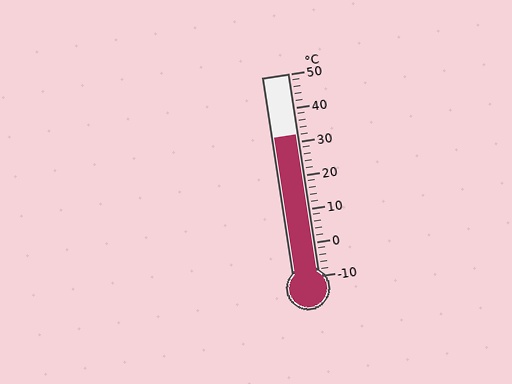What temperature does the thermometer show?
The thermometer shows approximately 32°C.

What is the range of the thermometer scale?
The thermometer scale ranges from -10°C to 50°C.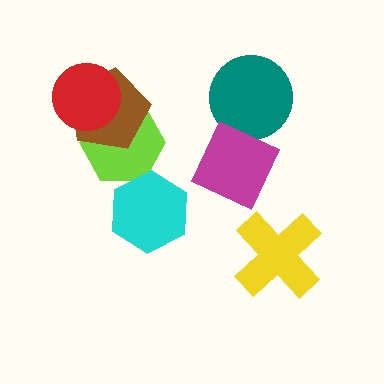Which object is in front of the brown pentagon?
The red circle is in front of the brown pentagon.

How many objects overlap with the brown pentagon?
2 objects overlap with the brown pentagon.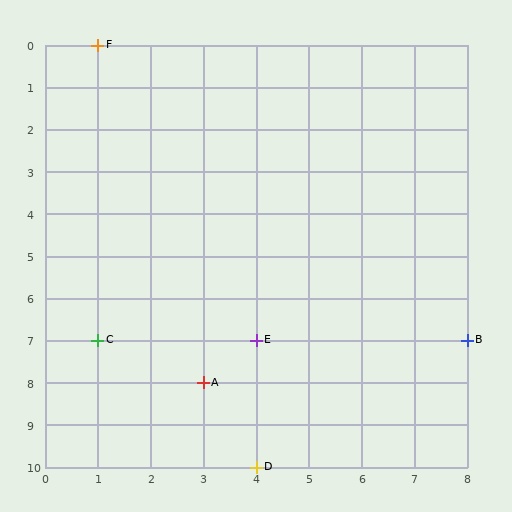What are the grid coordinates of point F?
Point F is at grid coordinates (1, 0).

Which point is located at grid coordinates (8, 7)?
Point B is at (8, 7).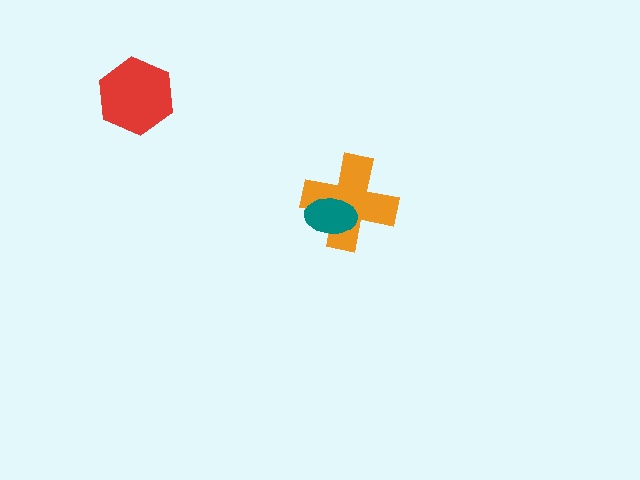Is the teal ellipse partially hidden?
No, no other shape covers it.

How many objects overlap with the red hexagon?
0 objects overlap with the red hexagon.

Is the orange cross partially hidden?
Yes, it is partially covered by another shape.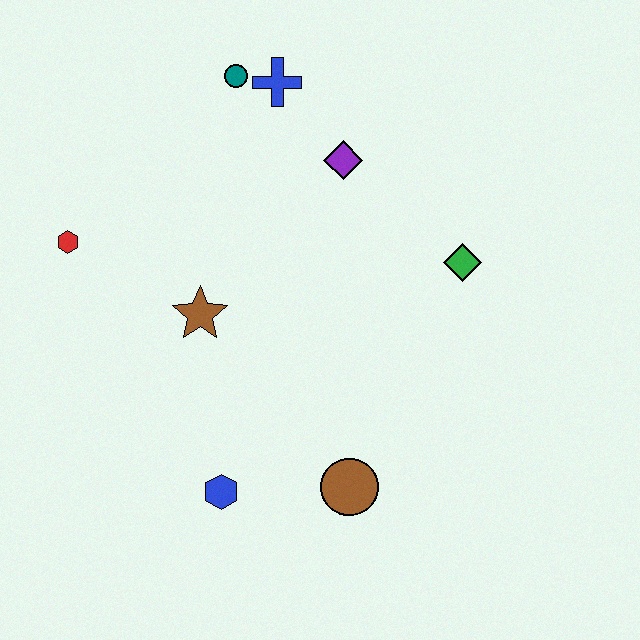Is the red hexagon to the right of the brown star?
No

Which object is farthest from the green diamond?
The red hexagon is farthest from the green diamond.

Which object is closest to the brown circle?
The blue hexagon is closest to the brown circle.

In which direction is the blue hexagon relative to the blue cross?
The blue hexagon is below the blue cross.